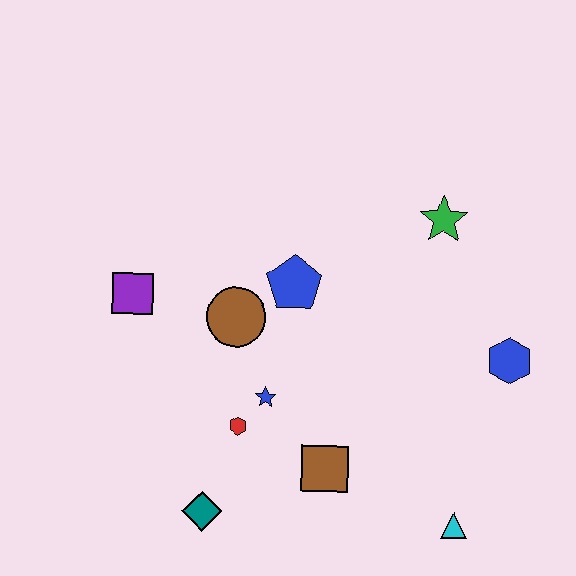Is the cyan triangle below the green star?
Yes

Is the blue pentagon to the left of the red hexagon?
No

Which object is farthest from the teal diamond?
The green star is farthest from the teal diamond.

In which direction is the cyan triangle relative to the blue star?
The cyan triangle is to the right of the blue star.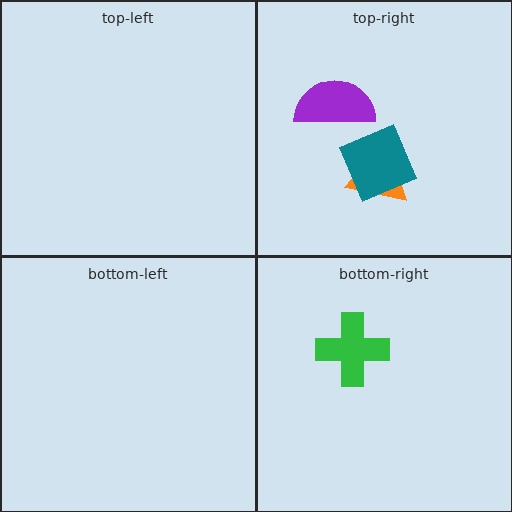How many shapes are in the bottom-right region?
1.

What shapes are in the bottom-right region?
The green cross.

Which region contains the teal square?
The top-right region.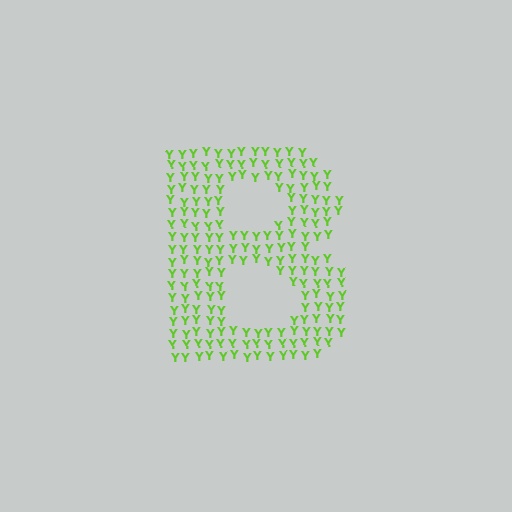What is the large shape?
The large shape is the letter B.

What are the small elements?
The small elements are letter Y's.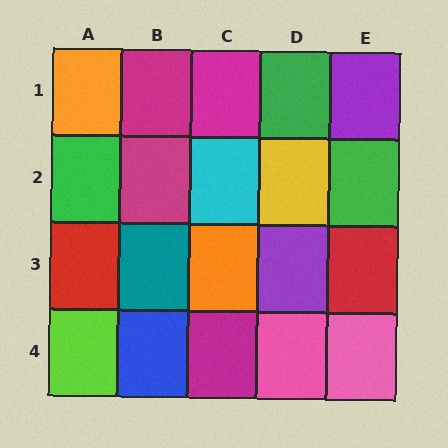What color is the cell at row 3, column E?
Red.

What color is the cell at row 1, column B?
Magenta.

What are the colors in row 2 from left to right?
Green, magenta, cyan, yellow, green.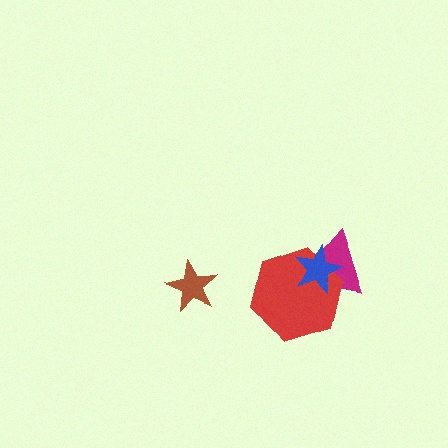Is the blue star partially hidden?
No, no other shape covers it.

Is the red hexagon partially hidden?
Yes, it is partially covered by another shape.